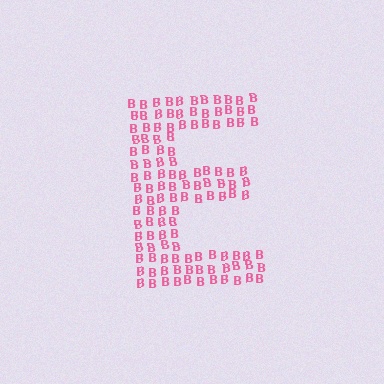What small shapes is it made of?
It is made of small letter B's.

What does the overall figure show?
The overall figure shows the letter E.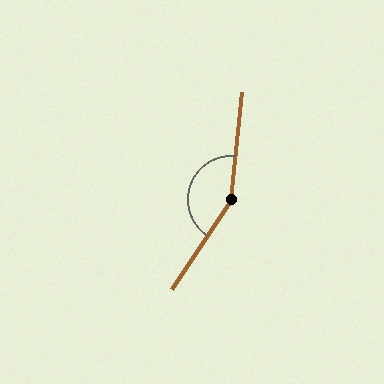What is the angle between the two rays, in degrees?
Approximately 152 degrees.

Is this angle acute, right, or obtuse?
It is obtuse.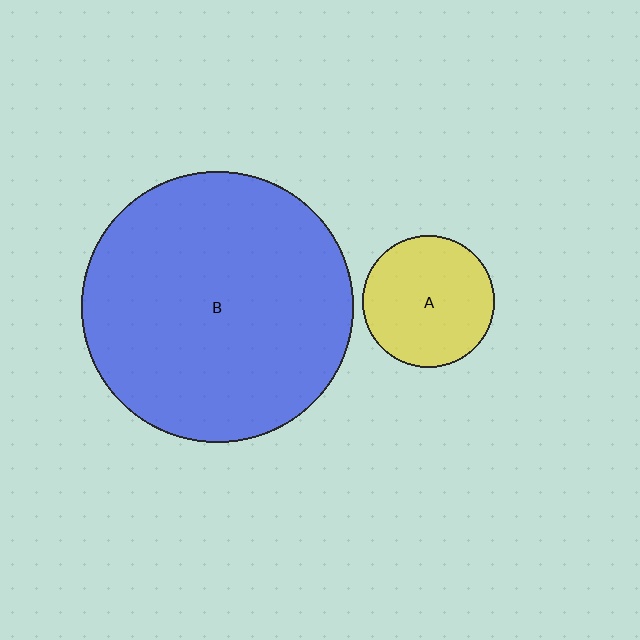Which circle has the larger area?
Circle B (blue).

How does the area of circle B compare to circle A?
Approximately 4.2 times.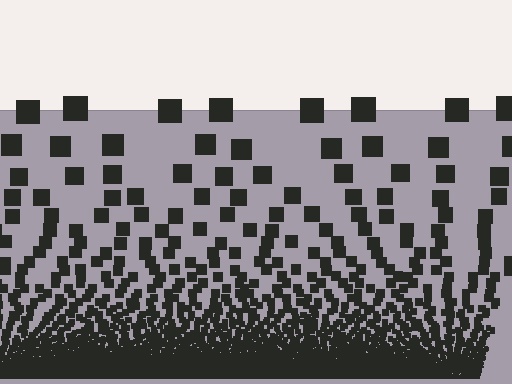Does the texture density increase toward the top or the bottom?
Density increases toward the bottom.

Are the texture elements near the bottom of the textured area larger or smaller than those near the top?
Smaller. The gradient is inverted — elements near the bottom are smaller and denser.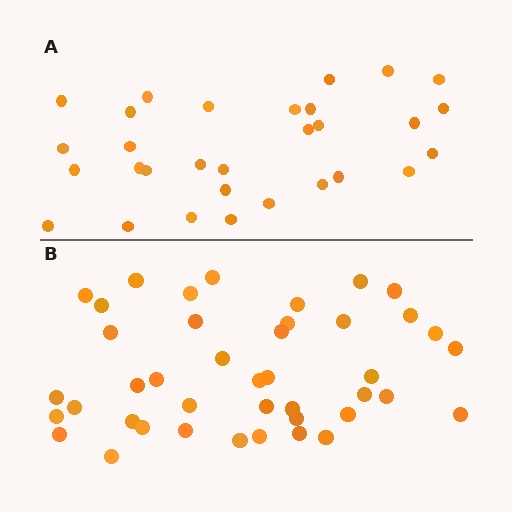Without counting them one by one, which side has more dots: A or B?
Region B (the bottom region) has more dots.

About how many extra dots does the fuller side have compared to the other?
Region B has roughly 12 or so more dots than region A.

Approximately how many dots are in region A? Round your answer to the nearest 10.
About 30 dots.